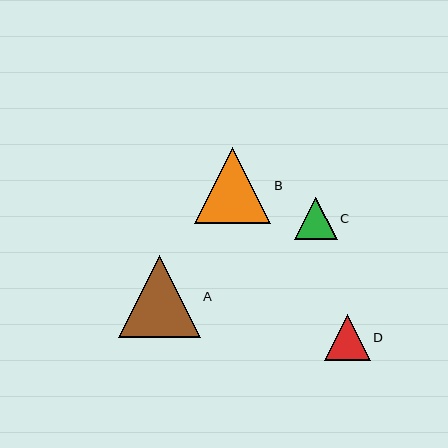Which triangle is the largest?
Triangle A is the largest with a size of approximately 82 pixels.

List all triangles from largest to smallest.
From largest to smallest: A, B, D, C.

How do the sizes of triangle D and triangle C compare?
Triangle D and triangle C are approximately the same size.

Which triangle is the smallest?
Triangle C is the smallest with a size of approximately 43 pixels.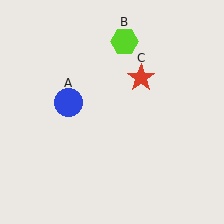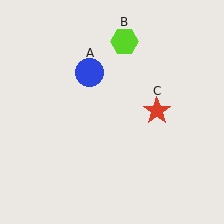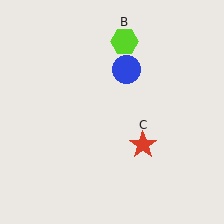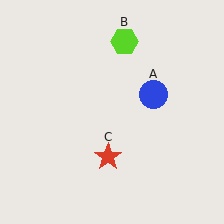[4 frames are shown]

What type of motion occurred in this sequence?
The blue circle (object A), red star (object C) rotated clockwise around the center of the scene.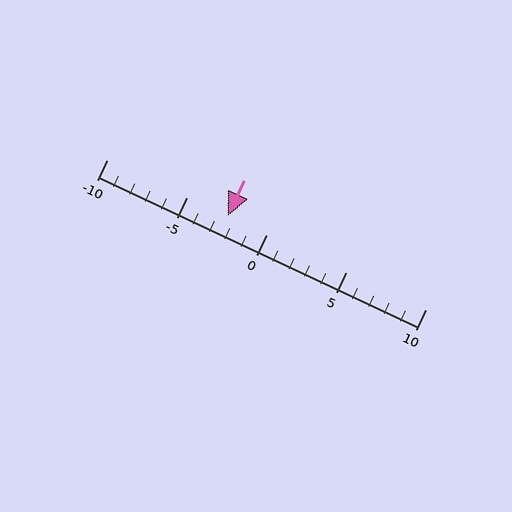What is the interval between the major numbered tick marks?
The major tick marks are spaced 5 units apart.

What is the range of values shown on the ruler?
The ruler shows values from -10 to 10.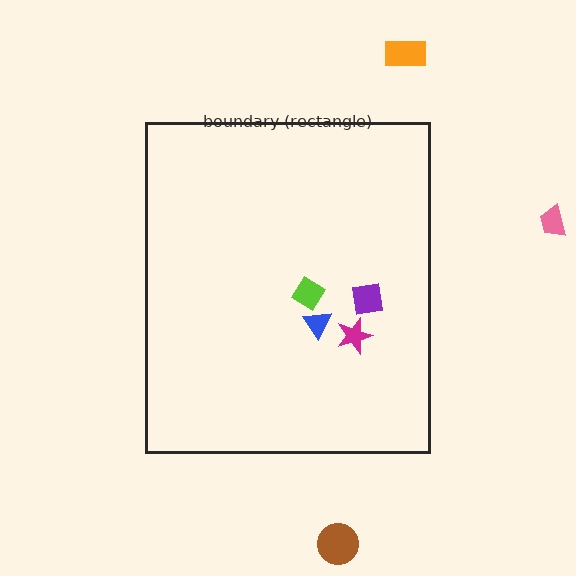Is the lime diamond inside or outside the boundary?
Inside.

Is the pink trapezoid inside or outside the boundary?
Outside.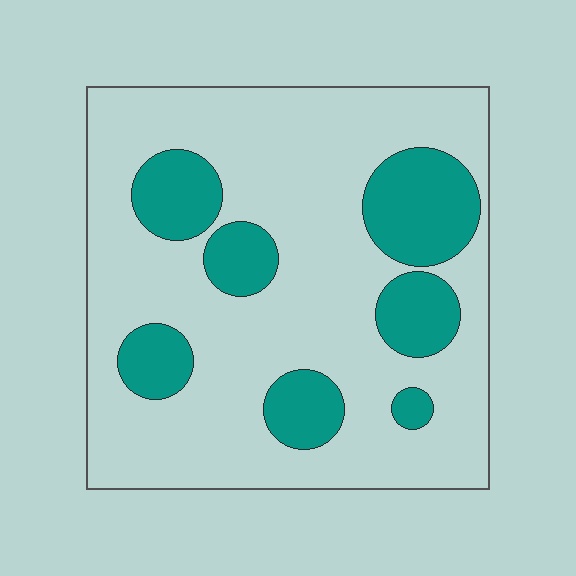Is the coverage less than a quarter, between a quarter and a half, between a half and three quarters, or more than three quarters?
Less than a quarter.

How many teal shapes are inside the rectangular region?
7.